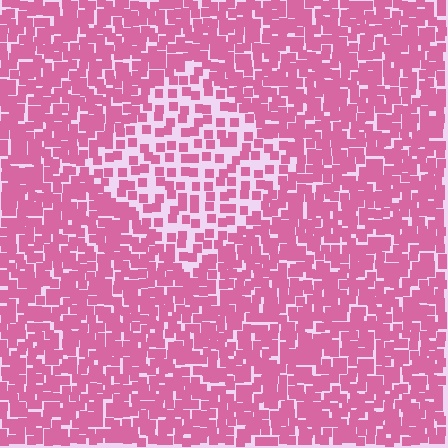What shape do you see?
I see a diamond.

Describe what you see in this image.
The image contains small pink elements arranged at two different densities. A diamond-shaped region is visible where the elements are less densely packed than the surrounding area.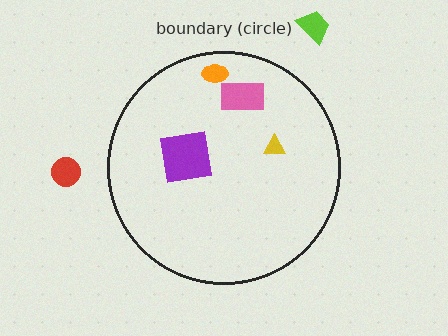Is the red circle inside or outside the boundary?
Outside.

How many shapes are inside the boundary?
4 inside, 2 outside.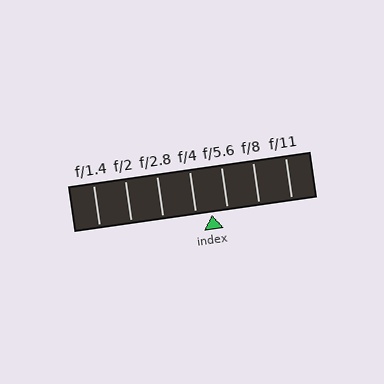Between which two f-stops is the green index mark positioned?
The index mark is between f/4 and f/5.6.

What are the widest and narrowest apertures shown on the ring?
The widest aperture shown is f/1.4 and the narrowest is f/11.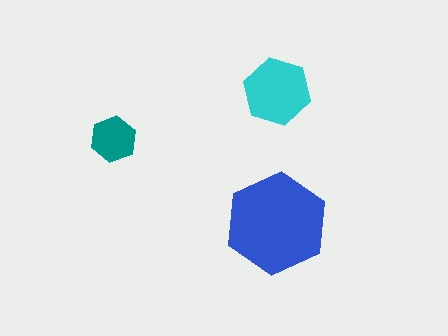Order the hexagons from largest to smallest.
the blue one, the cyan one, the teal one.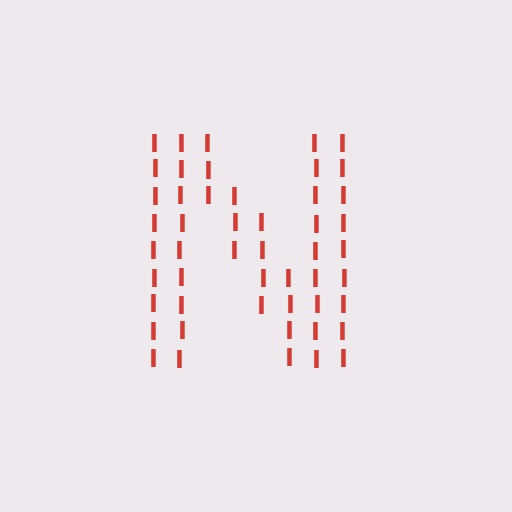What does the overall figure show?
The overall figure shows the letter N.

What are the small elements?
The small elements are letter I's.